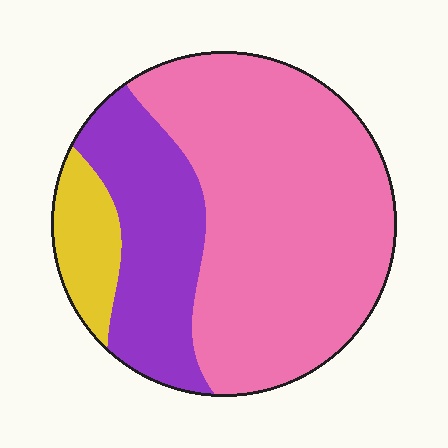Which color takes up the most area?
Pink, at roughly 65%.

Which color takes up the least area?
Yellow, at roughly 10%.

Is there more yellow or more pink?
Pink.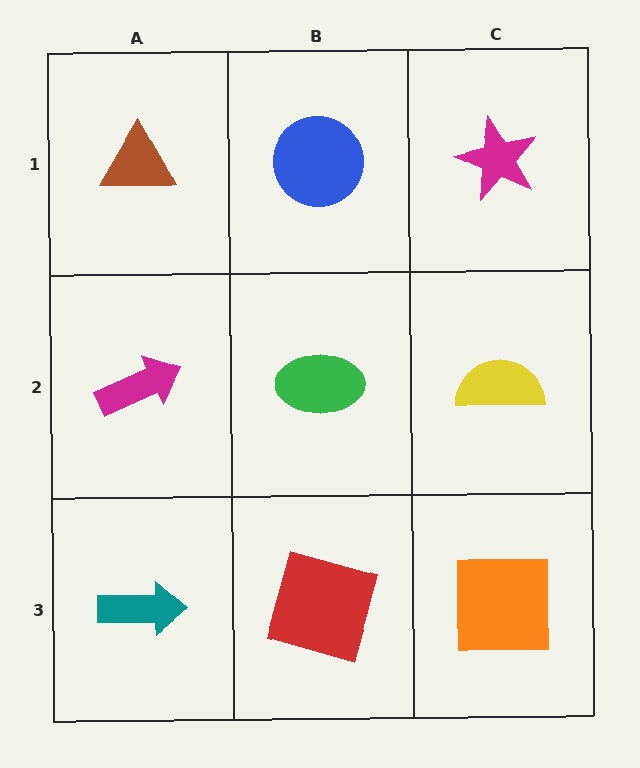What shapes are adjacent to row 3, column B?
A green ellipse (row 2, column B), a teal arrow (row 3, column A), an orange square (row 3, column C).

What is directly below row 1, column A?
A magenta arrow.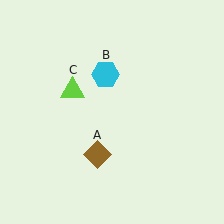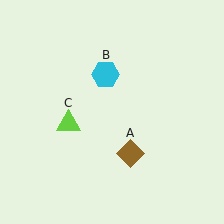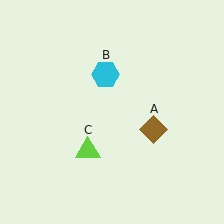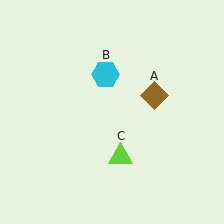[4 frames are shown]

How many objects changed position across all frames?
2 objects changed position: brown diamond (object A), lime triangle (object C).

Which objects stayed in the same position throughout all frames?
Cyan hexagon (object B) remained stationary.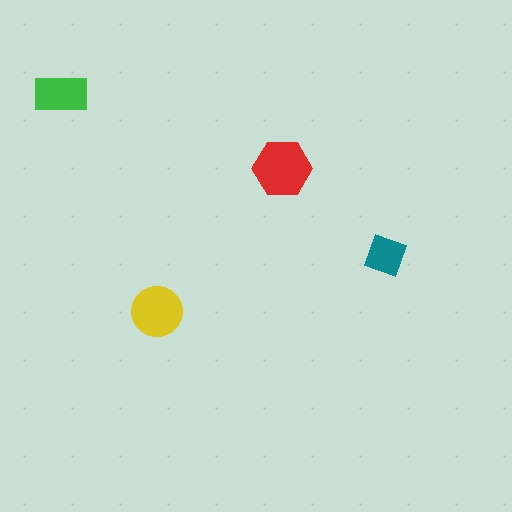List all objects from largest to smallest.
The red hexagon, the yellow circle, the green rectangle, the teal diamond.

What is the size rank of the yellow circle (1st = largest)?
2nd.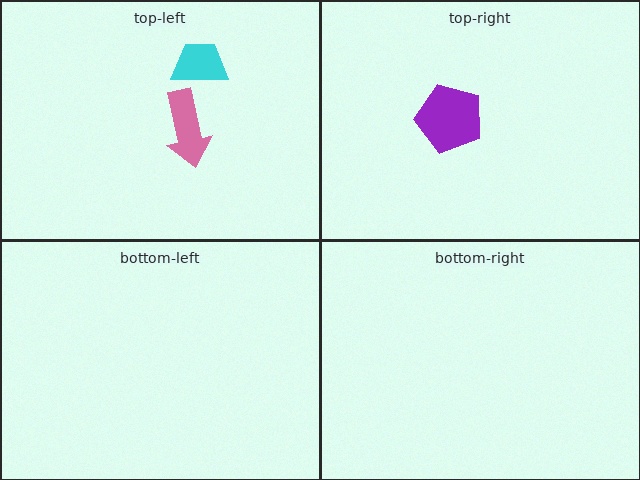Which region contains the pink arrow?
The top-left region.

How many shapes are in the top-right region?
1.